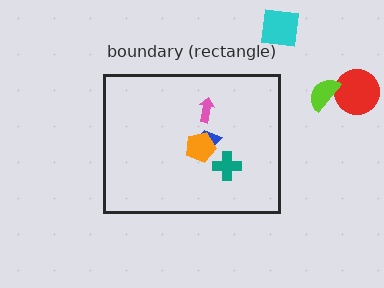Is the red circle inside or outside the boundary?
Outside.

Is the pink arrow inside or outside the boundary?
Inside.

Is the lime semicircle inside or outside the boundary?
Outside.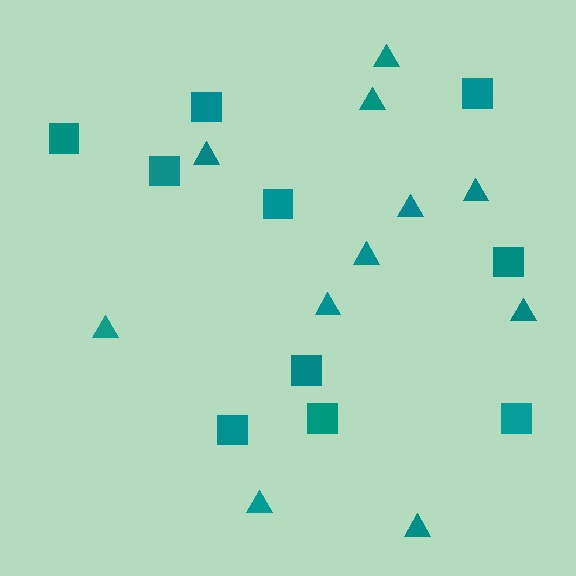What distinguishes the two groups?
There are 2 groups: one group of triangles (11) and one group of squares (10).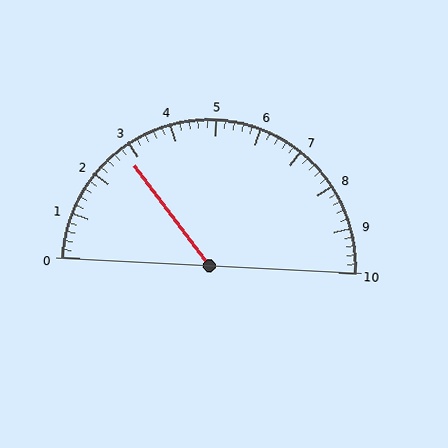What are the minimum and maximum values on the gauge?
The gauge ranges from 0 to 10.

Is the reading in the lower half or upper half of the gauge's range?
The reading is in the lower half of the range (0 to 10).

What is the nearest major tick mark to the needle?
The nearest major tick mark is 3.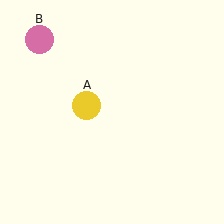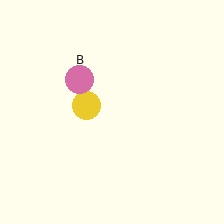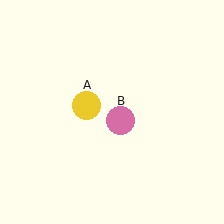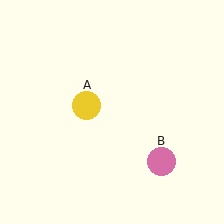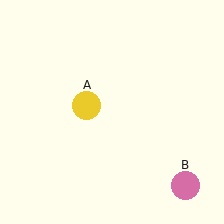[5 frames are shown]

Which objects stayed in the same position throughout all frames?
Yellow circle (object A) remained stationary.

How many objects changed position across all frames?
1 object changed position: pink circle (object B).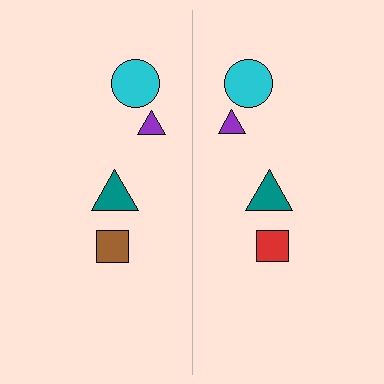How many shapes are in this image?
There are 8 shapes in this image.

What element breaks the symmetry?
The red square on the right side breaks the symmetry — its mirror counterpart is brown.